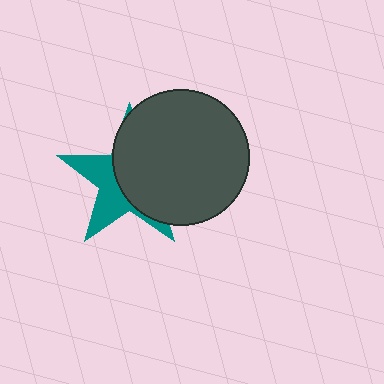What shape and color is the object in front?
The object in front is a dark gray circle.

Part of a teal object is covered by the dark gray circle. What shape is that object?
It is a star.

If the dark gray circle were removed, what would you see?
You would see the complete teal star.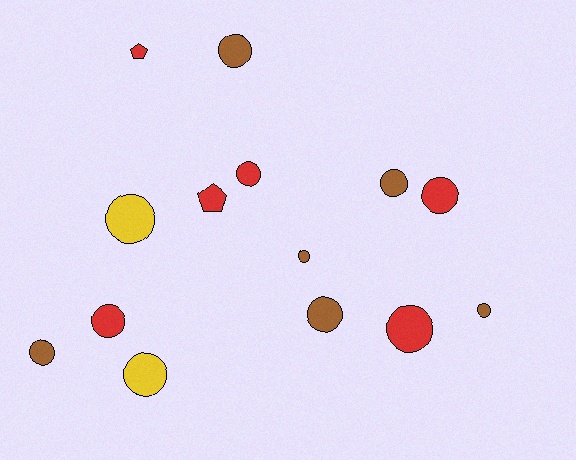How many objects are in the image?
There are 14 objects.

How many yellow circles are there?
There are 2 yellow circles.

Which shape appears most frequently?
Circle, with 12 objects.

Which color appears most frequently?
Brown, with 6 objects.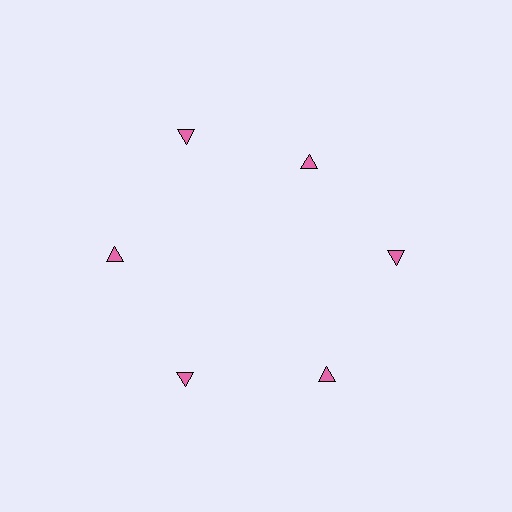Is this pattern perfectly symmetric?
No. The 6 pink triangles are arranged in a ring, but one element near the 1 o'clock position is pulled inward toward the center, breaking the 6-fold rotational symmetry.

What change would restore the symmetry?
The symmetry would be restored by moving it outward, back onto the ring so that all 6 triangles sit at equal angles and equal distance from the center.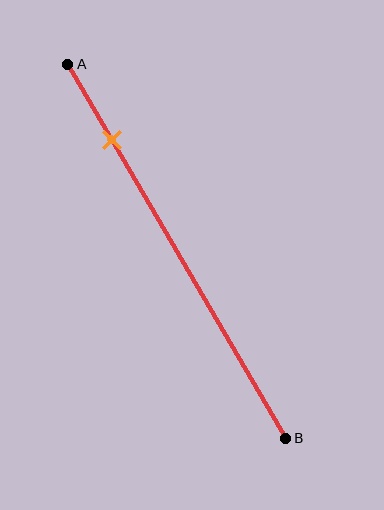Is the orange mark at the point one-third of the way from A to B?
No, the mark is at about 20% from A, not at the 33% one-third point.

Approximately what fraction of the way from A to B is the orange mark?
The orange mark is approximately 20% of the way from A to B.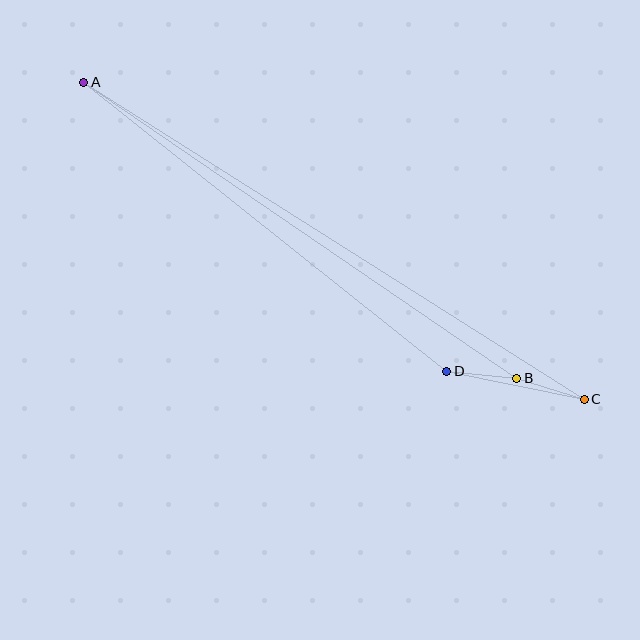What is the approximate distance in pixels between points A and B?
The distance between A and B is approximately 524 pixels.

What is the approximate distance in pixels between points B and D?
The distance between B and D is approximately 70 pixels.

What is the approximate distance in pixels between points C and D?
The distance between C and D is approximately 140 pixels.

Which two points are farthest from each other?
Points A and C are farthest from each other.